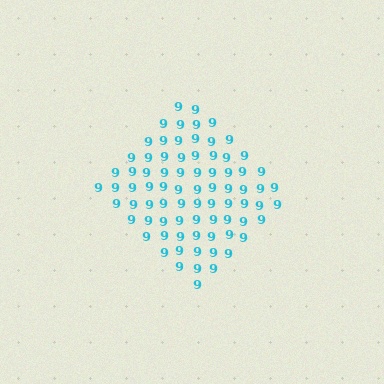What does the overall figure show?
The overall figure shows a diamond.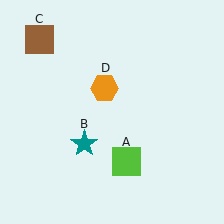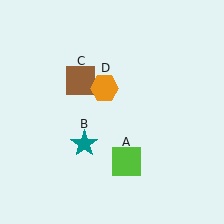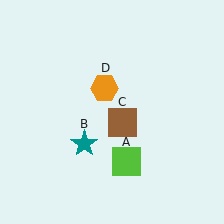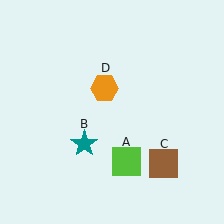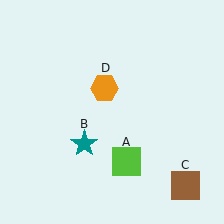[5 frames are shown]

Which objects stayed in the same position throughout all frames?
Lime square (object A) and teal star (object B) and orange hexagon (object D) remained stationary.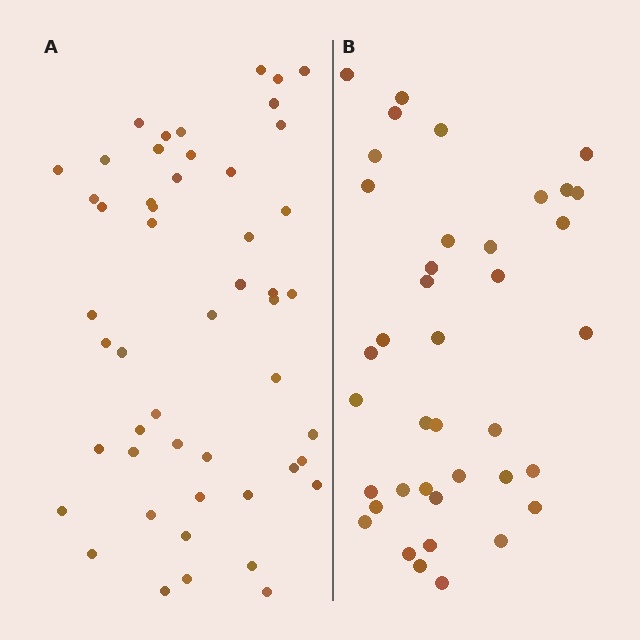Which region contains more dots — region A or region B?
Region A (the left region) has more dots.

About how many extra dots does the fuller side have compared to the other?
Region A has roughly 12 or so more dots than region B.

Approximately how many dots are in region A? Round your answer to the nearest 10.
About 50 dots.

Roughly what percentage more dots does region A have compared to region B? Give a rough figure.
About 30% more.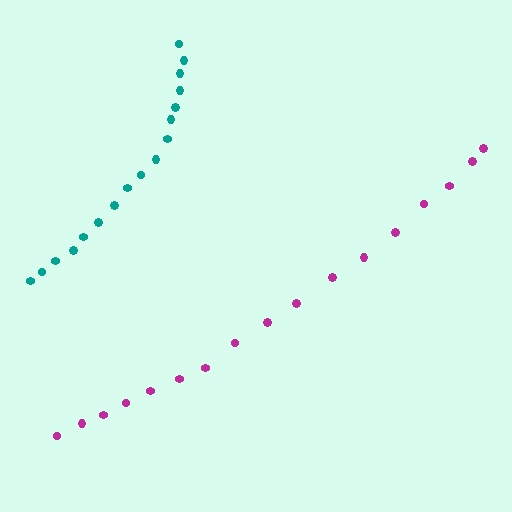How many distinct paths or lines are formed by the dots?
There are 2 distinct paths.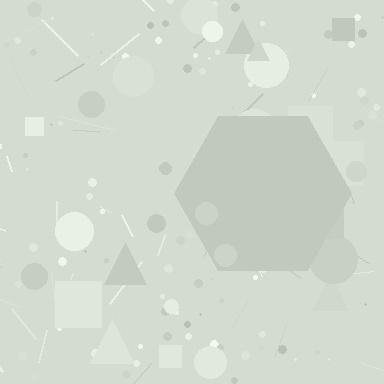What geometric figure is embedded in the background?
A hexagon is embedded in the background.